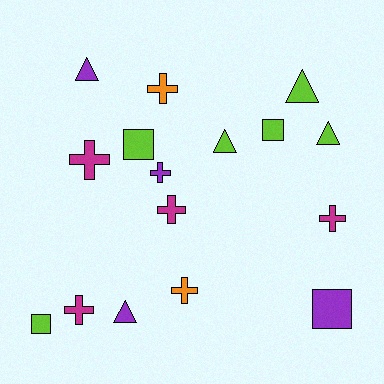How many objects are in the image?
There are 16 objects.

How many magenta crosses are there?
There are 4 magenta crosses.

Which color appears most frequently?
Lime, with 6 objects.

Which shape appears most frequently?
Cross, with 7 objects.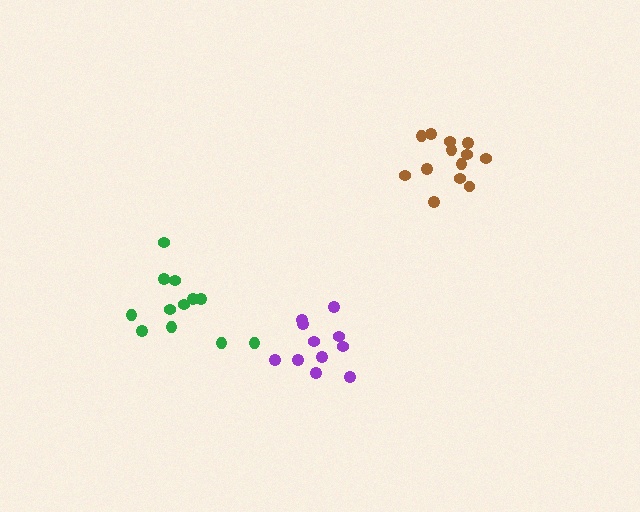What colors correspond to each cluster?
The clusters are colored: green, brown, purple.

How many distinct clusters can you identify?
There are 3 distinct clusters.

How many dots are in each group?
Group 1: 12 dots, Group 2: 13 dots, Group 3: 11 dots (36 total).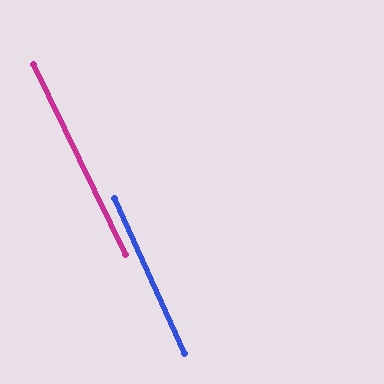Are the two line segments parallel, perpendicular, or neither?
Parallel — their directions differ by only 1.7°.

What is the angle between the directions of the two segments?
Approximately 2 degrees.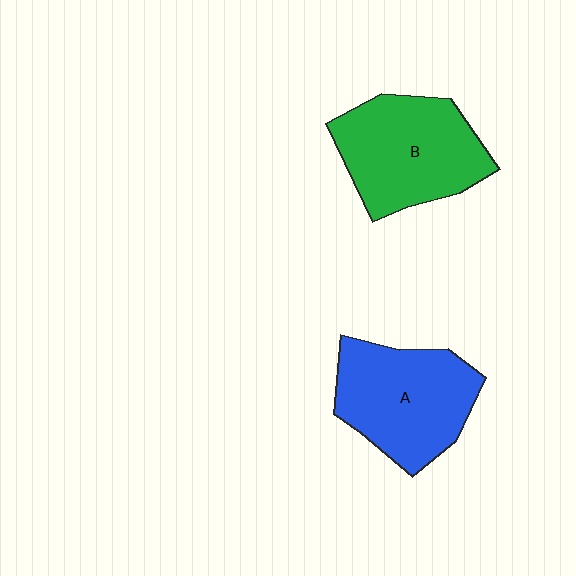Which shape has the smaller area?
Shape A (blue).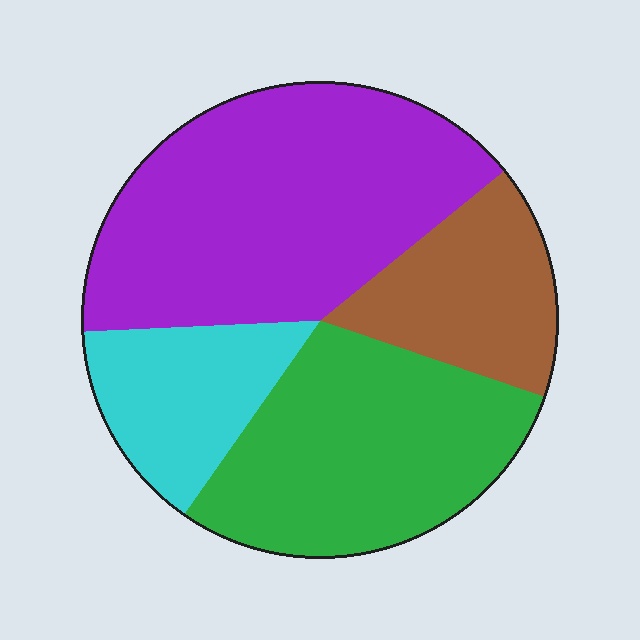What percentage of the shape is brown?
Brown takes up about one sixth (1/6) of the shape.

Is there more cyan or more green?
Green.